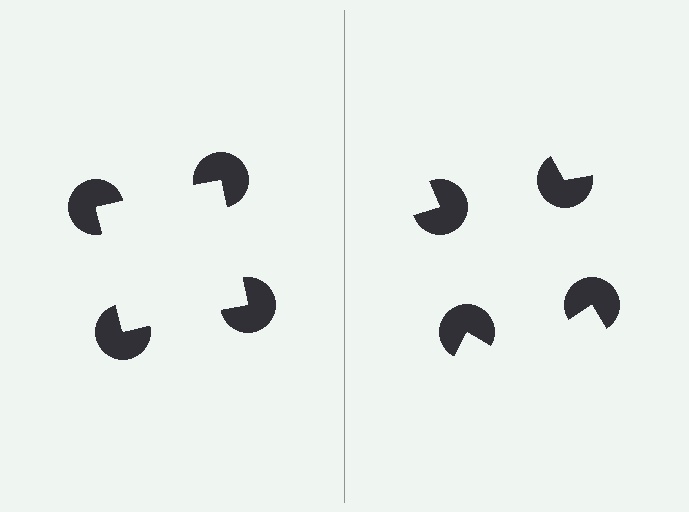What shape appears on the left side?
An illusory square.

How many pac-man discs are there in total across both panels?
8 — 4 on each side.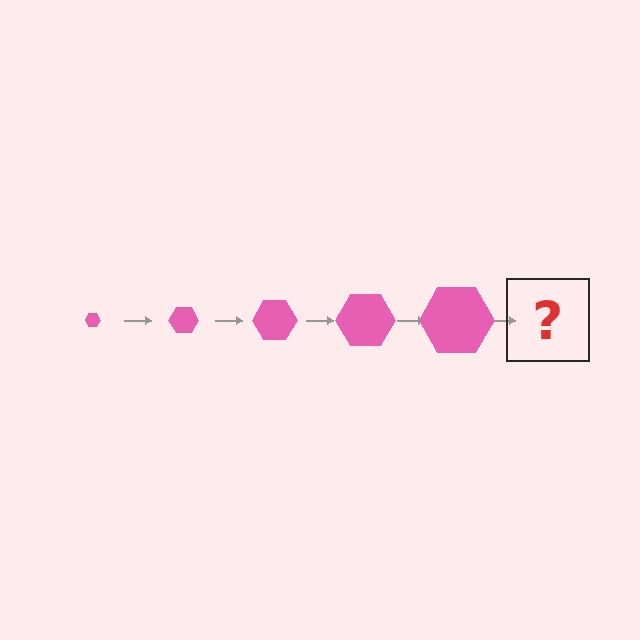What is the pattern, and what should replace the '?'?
The pattern is that the hexagon gets progressively larger each step. The '?' should be a pink hexagon, larger than the previous one.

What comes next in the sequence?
The next element should be a pink hexagon, larger than the previous one.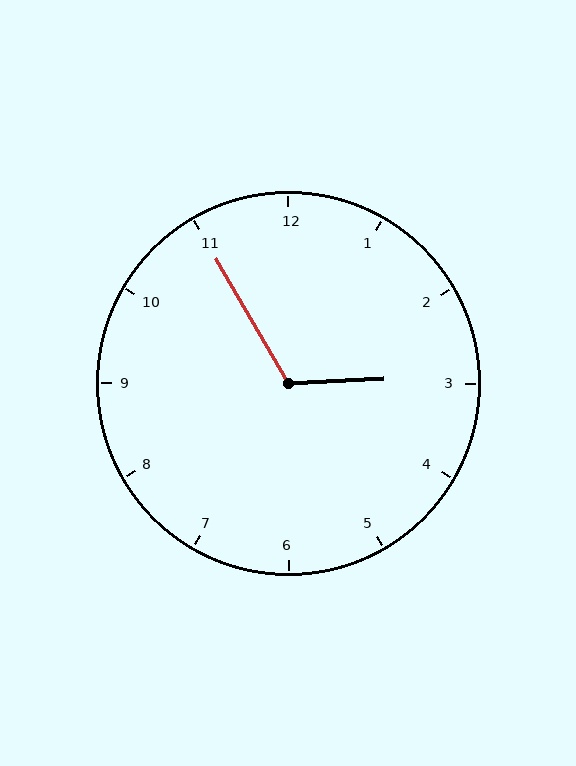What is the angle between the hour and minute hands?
Approximately 118 degrees.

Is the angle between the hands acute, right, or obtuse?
It is obtuse.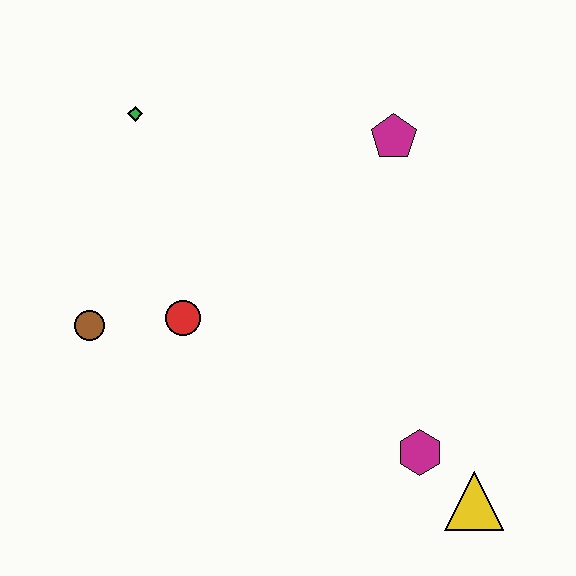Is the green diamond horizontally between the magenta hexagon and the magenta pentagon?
No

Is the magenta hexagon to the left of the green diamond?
No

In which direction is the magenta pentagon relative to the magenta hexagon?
The magenta pentagon is above the magenta hexagon.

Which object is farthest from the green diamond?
The yellow triangle is farthest from the green diamond.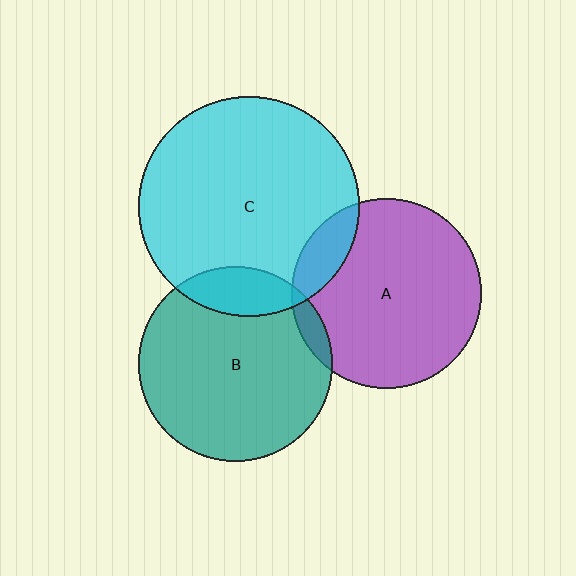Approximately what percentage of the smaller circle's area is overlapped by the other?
Approximately 15%.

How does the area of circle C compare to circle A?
Approximately 1.3 times.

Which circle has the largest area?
Circle C (cyan).